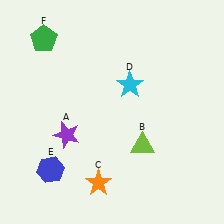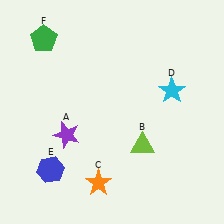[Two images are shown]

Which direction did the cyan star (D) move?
The cyan star (D) moved right.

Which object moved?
The cyan star (D) moved right.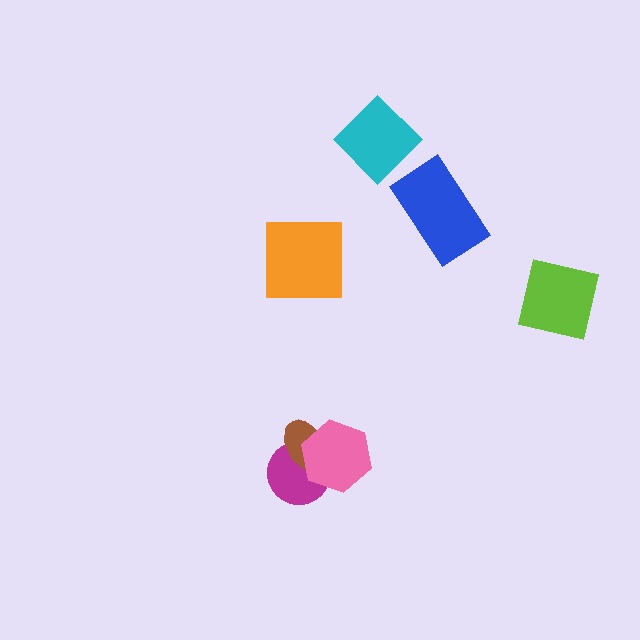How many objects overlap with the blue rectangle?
0 objects overlap with the blue rectangle.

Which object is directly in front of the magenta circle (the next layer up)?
The brown ellipse is directly in front of the magenta circle.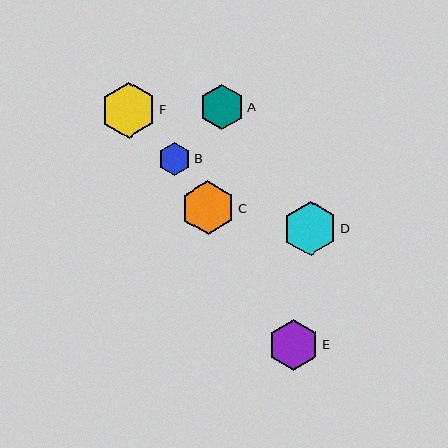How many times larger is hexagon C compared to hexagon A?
Hexagon C is approximately 1.2 times the size of hexagon A.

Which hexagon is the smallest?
Hexagon B is the smallest with a size of approximately 32 pixels.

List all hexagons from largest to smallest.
From largest to smallest: F, D, C, E, A, B.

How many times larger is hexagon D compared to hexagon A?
Hexagon D is approximately 1.2 times the size of hexagon A.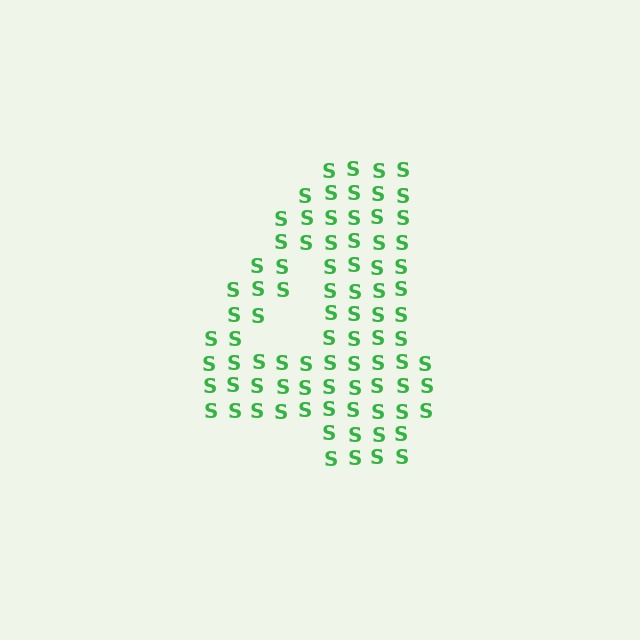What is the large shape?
The large shape is the digit 4.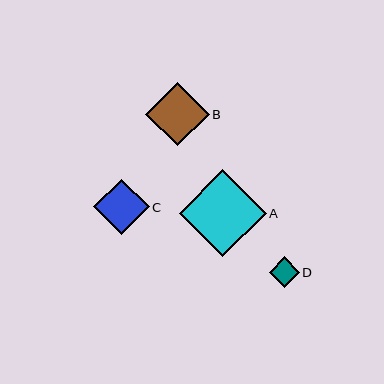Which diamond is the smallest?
Diamond D is the smallest with a size of approximately 30 pixels.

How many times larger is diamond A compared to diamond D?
Diamond A is approximately 2.9 times the size of diamond D.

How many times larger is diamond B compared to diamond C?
Diamond B is approximately 1.1 times the size of diamond C.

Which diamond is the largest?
Diamond A is the largest with a size of approximately 87 pixels.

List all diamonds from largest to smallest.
From largest to smallest: A, B, C, D.